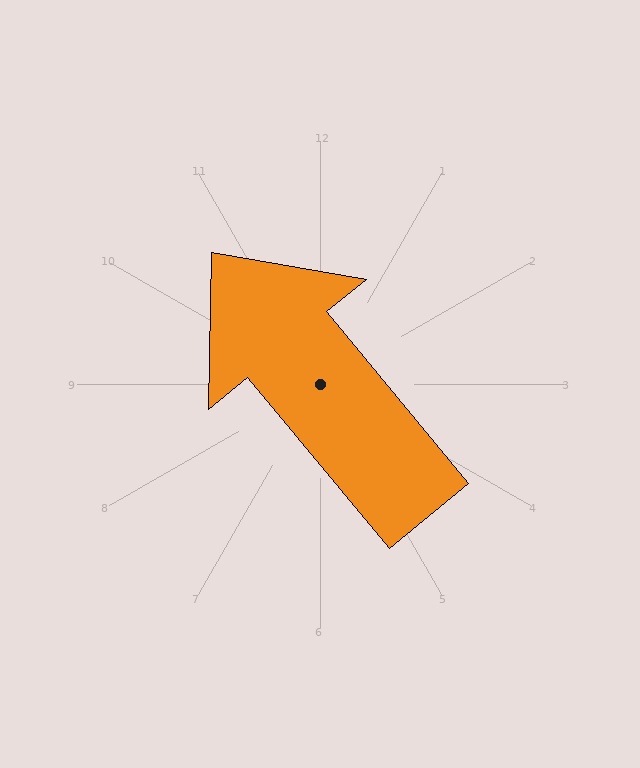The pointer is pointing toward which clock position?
Roughly 11 o'clock.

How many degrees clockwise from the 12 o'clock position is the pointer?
Approximately 321 degrees.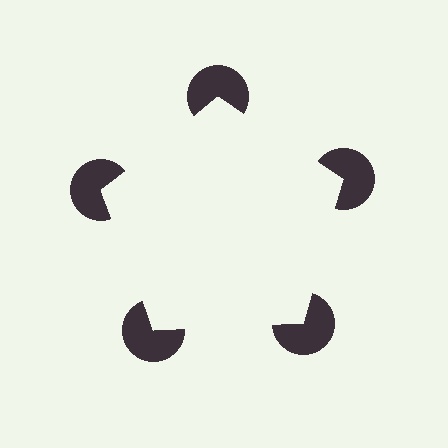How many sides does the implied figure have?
5 sides.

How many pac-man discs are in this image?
There are 5 — one at each vertex of the illusory pentagon.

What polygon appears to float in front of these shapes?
An illusory pentagon — its edges are inferred from the aligned wedge cuts in the pac-man discs, not physically drawn.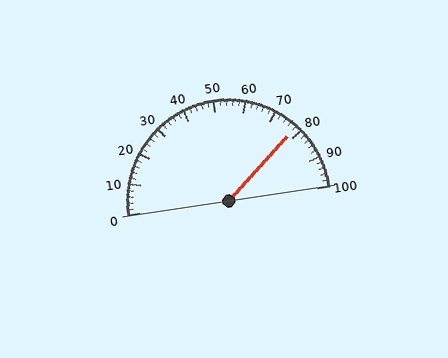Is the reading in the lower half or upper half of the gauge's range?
The reading is in the upper half of the range (0 to 100).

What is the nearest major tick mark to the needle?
The nearest major tick mark is 80.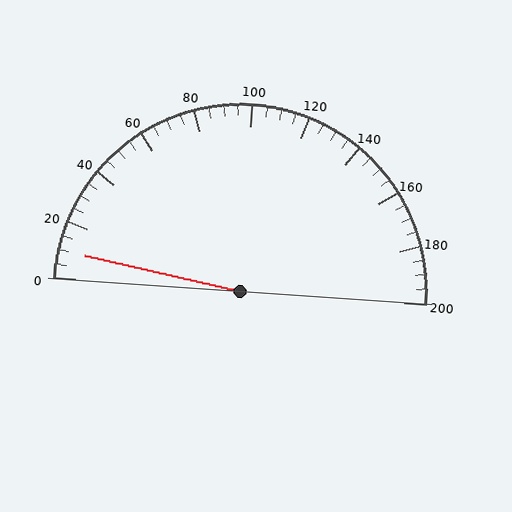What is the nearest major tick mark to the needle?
The nearest major tick mark is 0.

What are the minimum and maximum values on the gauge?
The gauge ranges from 0 to 200.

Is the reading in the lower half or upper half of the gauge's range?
The reading is in the lower half of the range (0 to 200).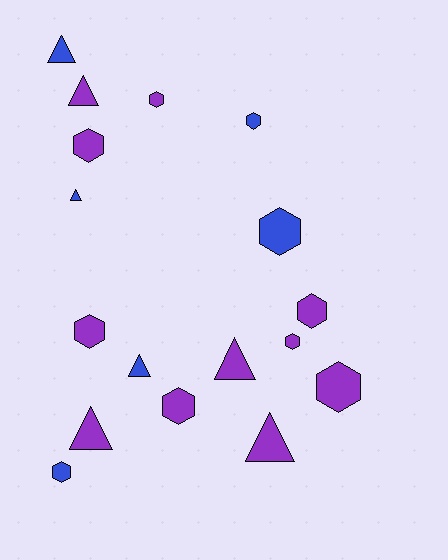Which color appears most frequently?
Purple, with 11 objects.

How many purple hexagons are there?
There are 7 purple hexagons.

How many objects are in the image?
There are 17 objects.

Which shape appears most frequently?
Hexagon, with 10 objects.